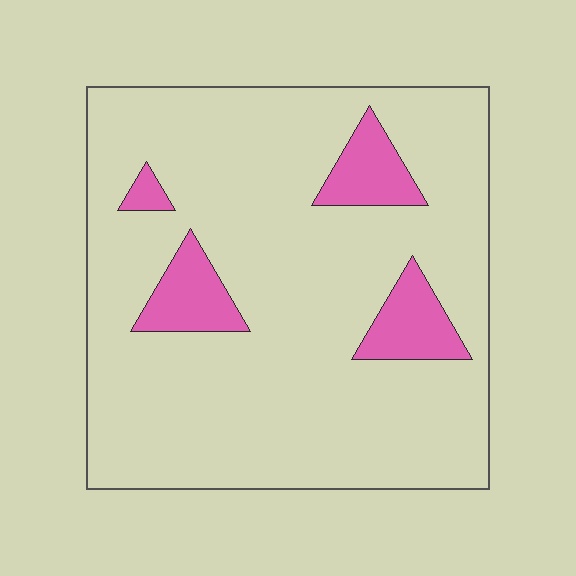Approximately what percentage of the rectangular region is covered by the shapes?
Approximately 10%.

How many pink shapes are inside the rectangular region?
4.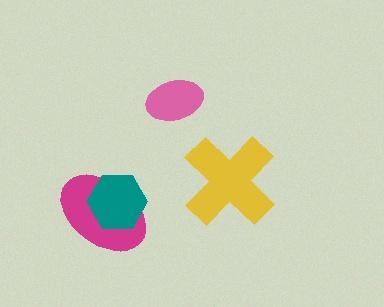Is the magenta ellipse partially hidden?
Yes, it is partially covered by another shape.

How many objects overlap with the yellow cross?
0 objects overlap with the yellow cross.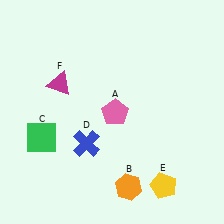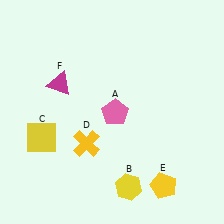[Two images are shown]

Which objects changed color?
B changed from orange to yellow. C changed from green to yellow. D changed from blue to yellow.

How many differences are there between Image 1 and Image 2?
There are 3 differences between the two images.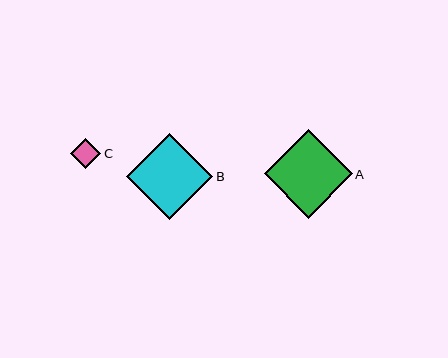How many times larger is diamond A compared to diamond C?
Diamond A is approximately 3.0 times the size of diamond C.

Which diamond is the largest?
Diamond A is the largest with a size of approximately 88 pixels.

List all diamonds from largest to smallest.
From largest to smallest: A, B, C.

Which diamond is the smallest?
Diamond C is the smallest with a size of approximately 30 pixels.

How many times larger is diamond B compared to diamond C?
Diamond B is approximately 2.9 times the size of diamond C.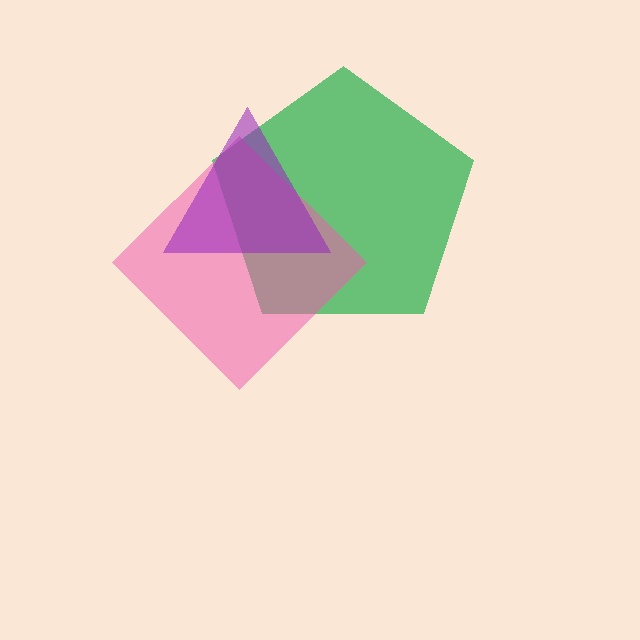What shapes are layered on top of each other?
The layered shapes are: a green pentagon, a pink diamond, a purple triangle.